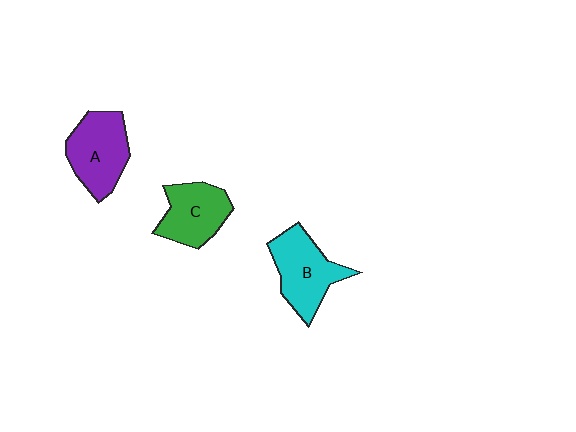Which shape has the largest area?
Shape B (cyan).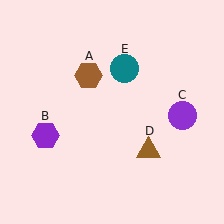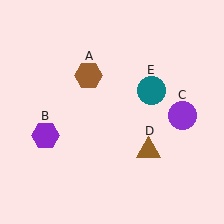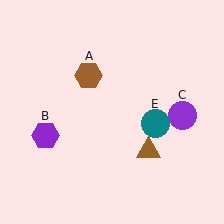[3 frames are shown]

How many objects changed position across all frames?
1 object changed position: teal circle (object E).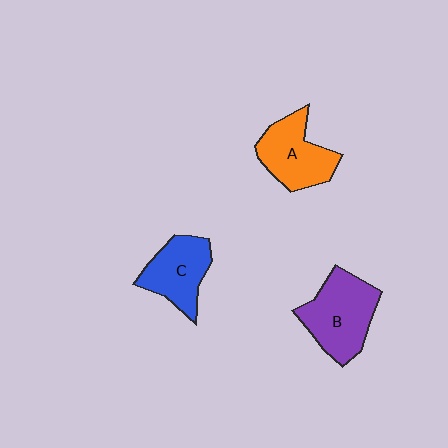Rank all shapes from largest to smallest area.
From largest to smallest: B (purple), A (orange), C (blue).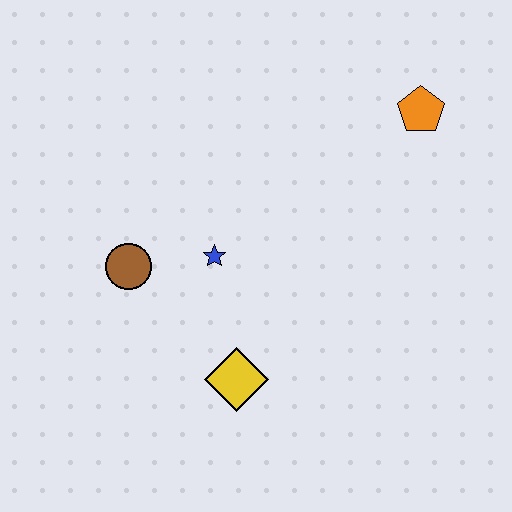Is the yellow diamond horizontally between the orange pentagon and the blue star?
Yes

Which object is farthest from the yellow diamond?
The orange pentagon is farthest from the yellow diamond.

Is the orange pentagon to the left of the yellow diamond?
No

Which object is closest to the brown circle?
The blue star is closest to the brown circle.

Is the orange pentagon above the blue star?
Yes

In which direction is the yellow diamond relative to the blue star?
The yellow diamond is below the blue star.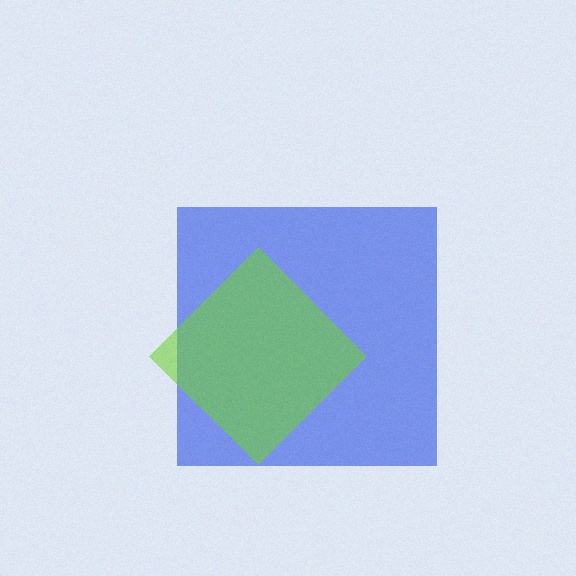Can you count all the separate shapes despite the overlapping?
Yes, there are 2 separate shapes.